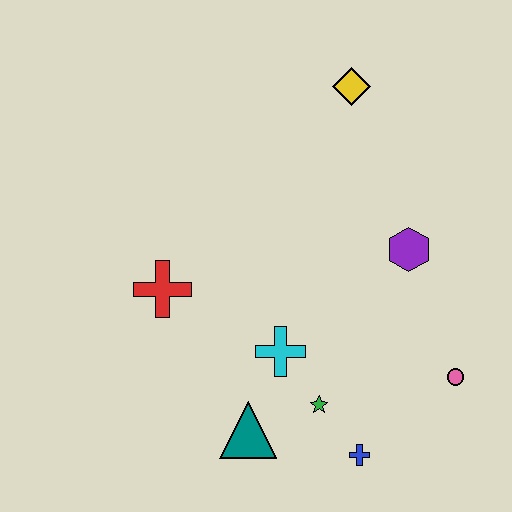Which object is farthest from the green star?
The yellow diamond is farthest from the green star.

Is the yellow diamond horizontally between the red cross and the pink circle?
Yes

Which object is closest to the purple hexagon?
The pink circle is closest to the purple hexagon.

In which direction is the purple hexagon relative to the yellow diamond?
The purple hexagon is below the yellow diamond.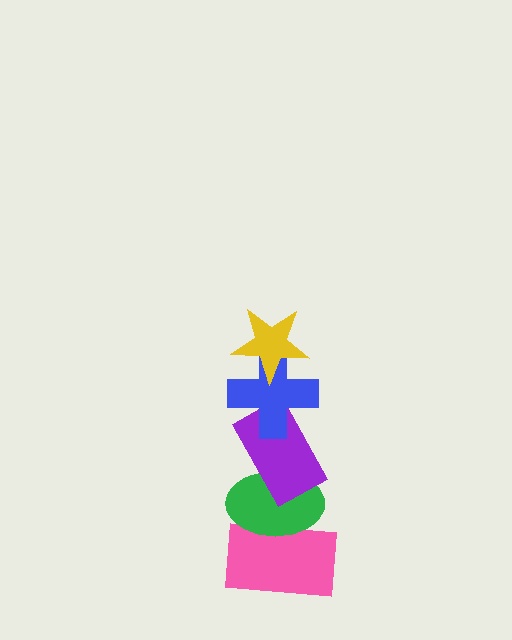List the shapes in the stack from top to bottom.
From top to bottom: the yellow star, the blue cross, the purple rectangle, the green ellipse, the pink rectangle.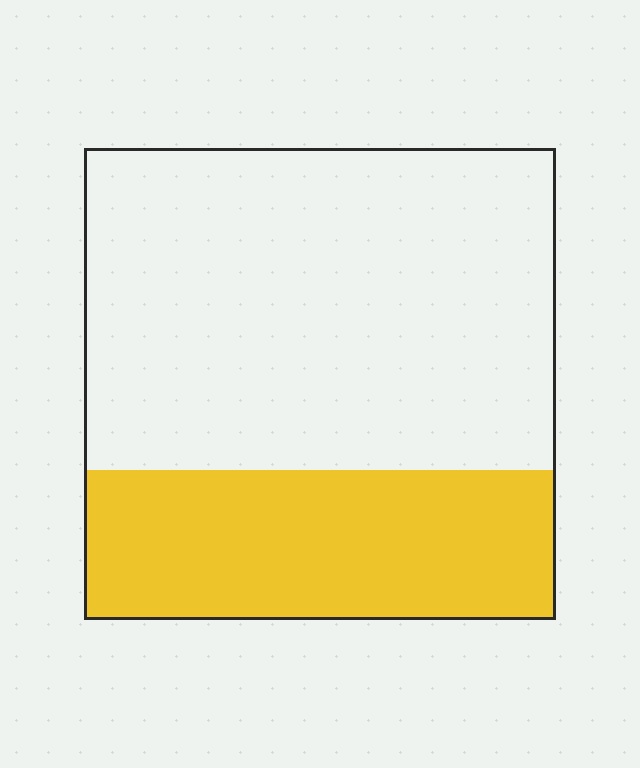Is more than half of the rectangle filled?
No.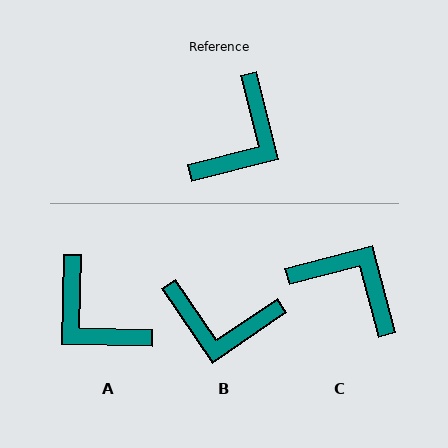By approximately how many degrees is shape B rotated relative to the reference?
Approximately 70 degrees clockwise.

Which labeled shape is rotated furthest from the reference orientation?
A, about 106 degrees away.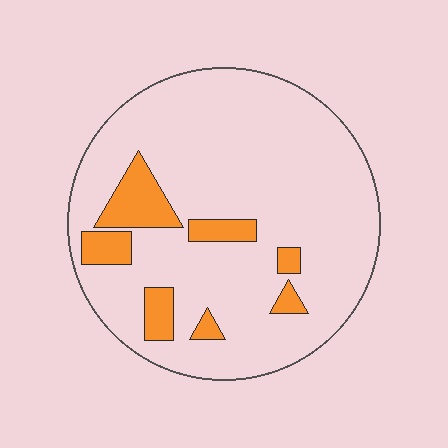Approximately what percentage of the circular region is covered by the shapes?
Approximately 15%.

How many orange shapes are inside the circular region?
7.